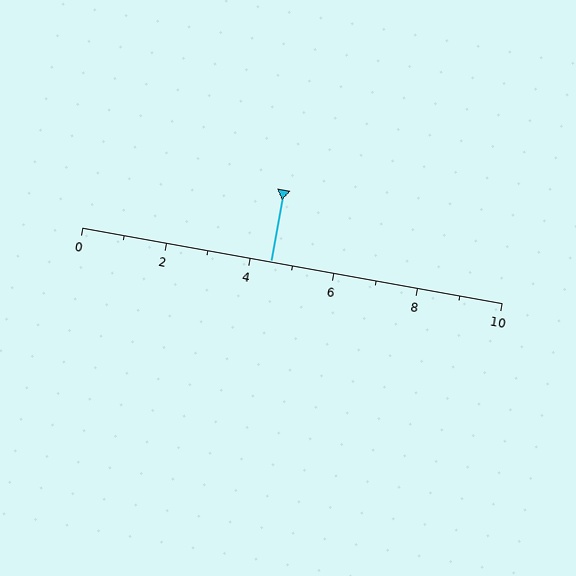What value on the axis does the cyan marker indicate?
The marker indicates approximately 4.5.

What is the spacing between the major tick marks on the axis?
The major ticks are spaced 2 apart.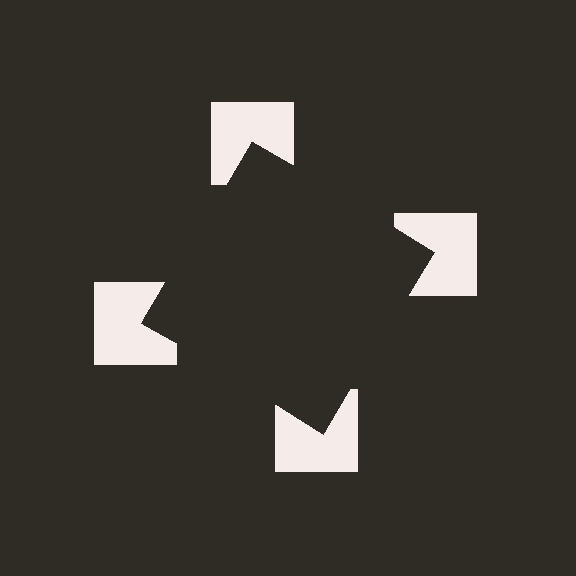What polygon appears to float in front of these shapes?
An illusory square — its edges are inferred from the aligned wedge cuts in the notched squares, not physically drawn.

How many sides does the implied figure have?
4 sides.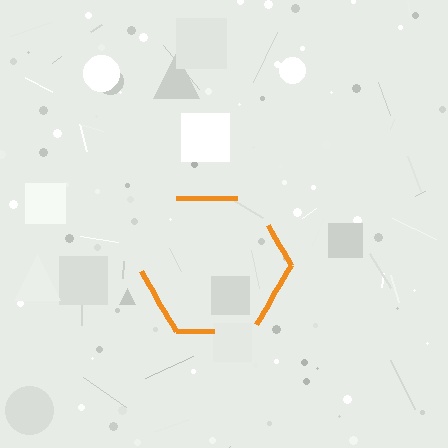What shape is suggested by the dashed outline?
The dashed outline suggests a hexagon.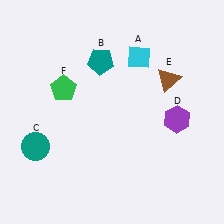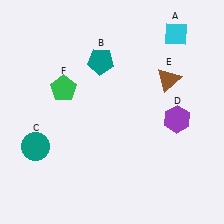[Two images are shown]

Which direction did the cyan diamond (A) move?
The cyan diamond (A) moved right.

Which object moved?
The cyan diamond (A) moved right.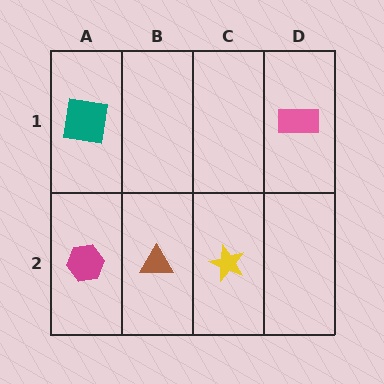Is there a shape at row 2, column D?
No, that cell is empty.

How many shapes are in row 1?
2 shapes.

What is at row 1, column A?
A teal square.